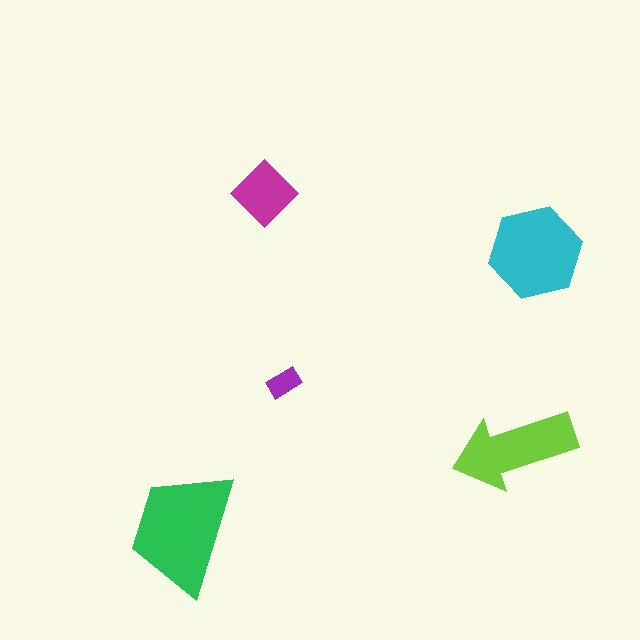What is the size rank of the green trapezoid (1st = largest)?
1st.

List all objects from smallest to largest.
The purple rectangle, the magenta diamond, the lime arrow, the cyan hexagon, the green trapezoid.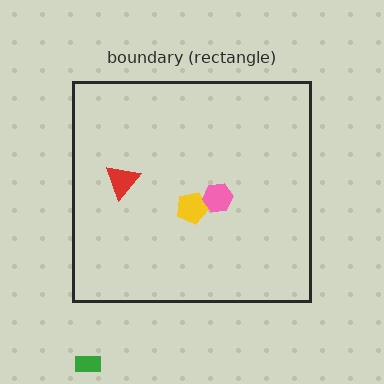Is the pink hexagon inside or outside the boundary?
Inside.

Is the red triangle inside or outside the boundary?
Inside.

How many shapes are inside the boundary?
3 inside, 1 outside.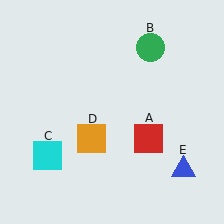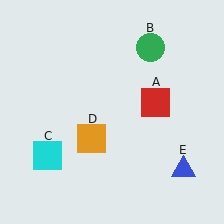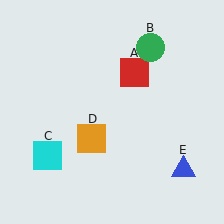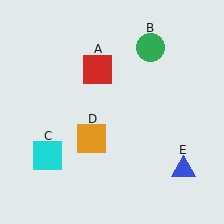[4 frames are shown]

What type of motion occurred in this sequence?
The red square (object A) rotated counterclockwise around the center of the scene.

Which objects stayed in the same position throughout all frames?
Green circle (object B) and cyan square (object C) and orange square (object D) and blue triangle (object E) remained stationary.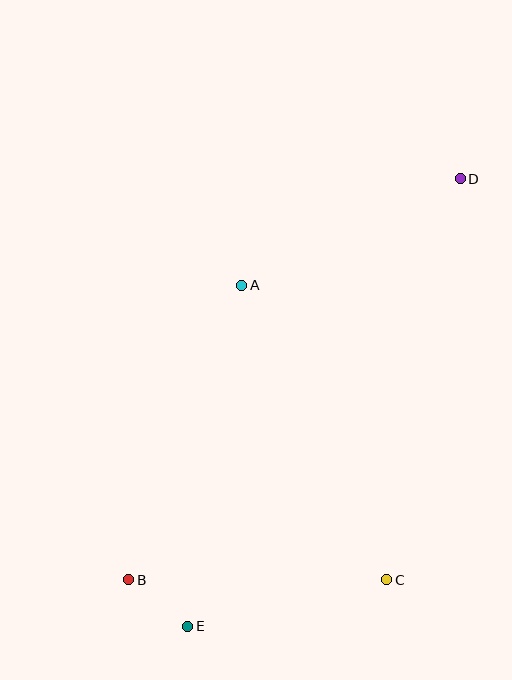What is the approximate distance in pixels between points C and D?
The distance between C and D is approximately 408 pixels.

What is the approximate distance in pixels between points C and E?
The distance between C and E is approximately 204 pixels.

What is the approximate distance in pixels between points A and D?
The distance between A and D is approximately 243 pixels.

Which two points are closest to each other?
Points B and E are closest to each other.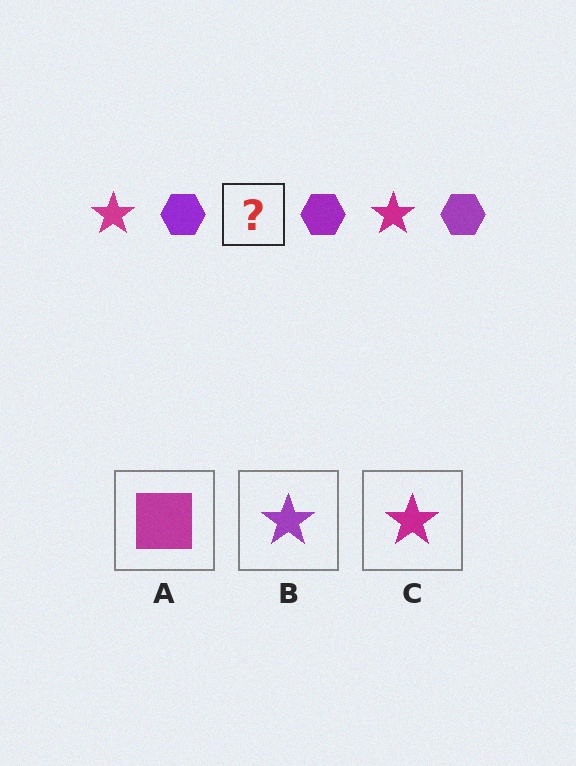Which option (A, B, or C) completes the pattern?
C.